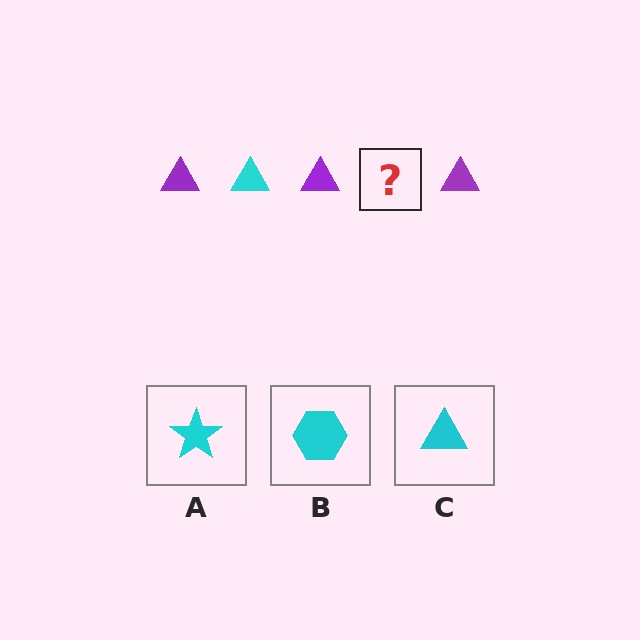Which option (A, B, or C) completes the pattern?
C.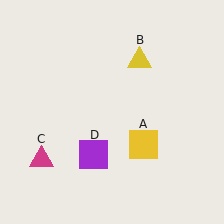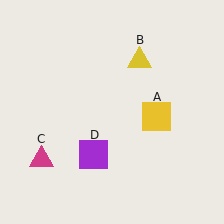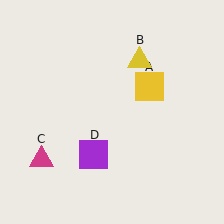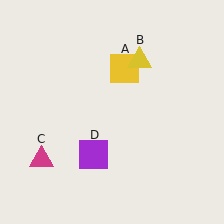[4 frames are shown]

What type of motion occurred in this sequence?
The yellow square (object A) rotated counterclockwise around the center of the scene.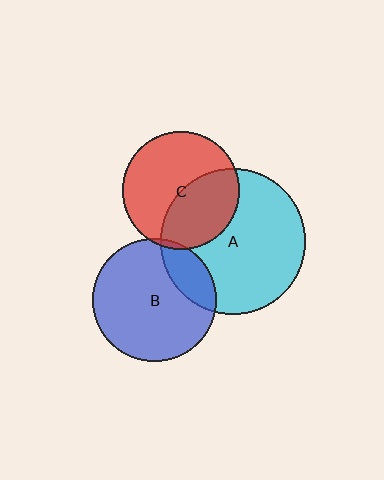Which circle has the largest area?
Circle A (cyan).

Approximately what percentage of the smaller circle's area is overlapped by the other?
Approximately 20%.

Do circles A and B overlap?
Yes.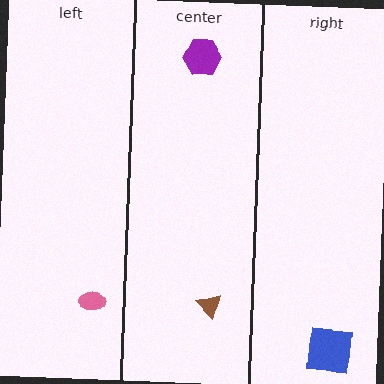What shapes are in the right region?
The blue square.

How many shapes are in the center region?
2.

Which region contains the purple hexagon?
The center region.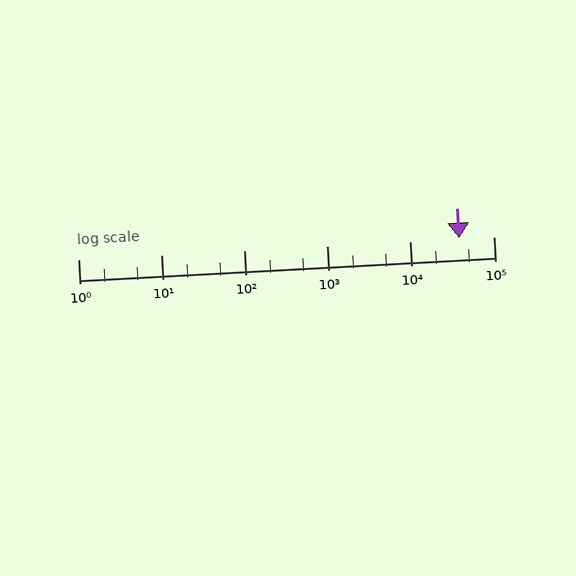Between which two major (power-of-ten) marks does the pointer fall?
The pointer is between 10000 and 100000.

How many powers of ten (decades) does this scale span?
The scale spans 5 decades, from 1 to 100000.